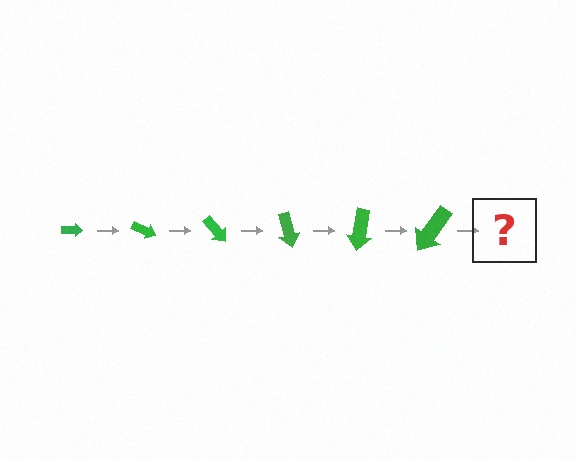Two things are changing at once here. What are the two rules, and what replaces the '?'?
The two rules are that the arrow grows larger each step and it rotates 25 degrees each step. The '?' should be an arrow, larger than the previous one and rotated 150 degrees from the start.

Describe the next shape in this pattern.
It should be an arrow, larger than the previous one and rotated 150 degrees from the start.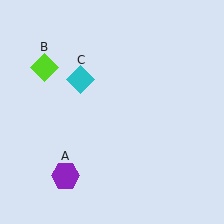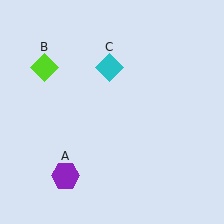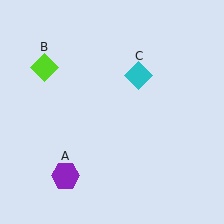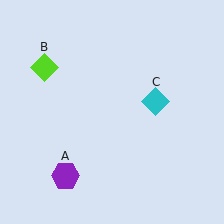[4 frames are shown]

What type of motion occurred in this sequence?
The cyan diamond (object C) rotated clockwise around the center of the scene.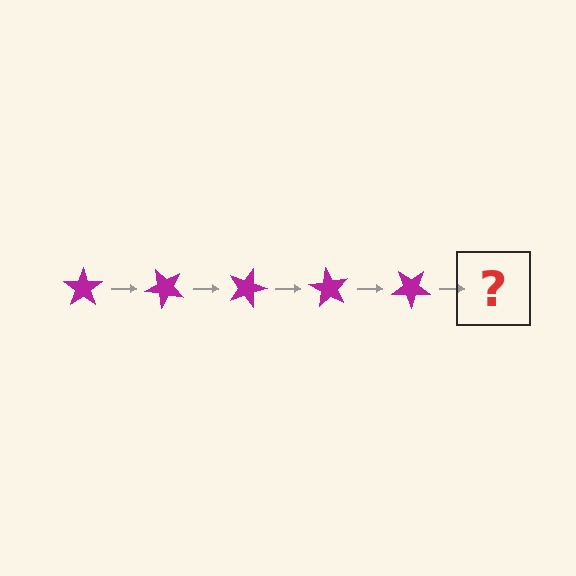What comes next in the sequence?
The next element should be a magenta star rotated 225 degrees.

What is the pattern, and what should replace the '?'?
The pattern is that the star rotates 45 degrees each step. The '?' should be a magenta star rotated 225 degrees.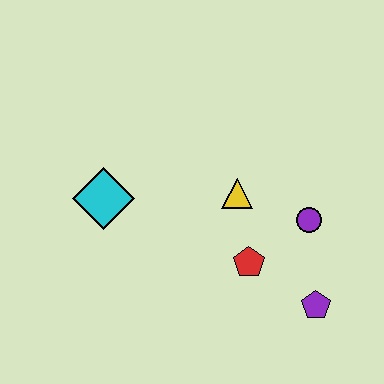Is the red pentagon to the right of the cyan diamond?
Yes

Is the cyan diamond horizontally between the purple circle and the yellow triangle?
No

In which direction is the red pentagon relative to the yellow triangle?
The red pentagon is below the yellow triangle.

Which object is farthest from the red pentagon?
The cyan diamond is farthest from the red pentagon.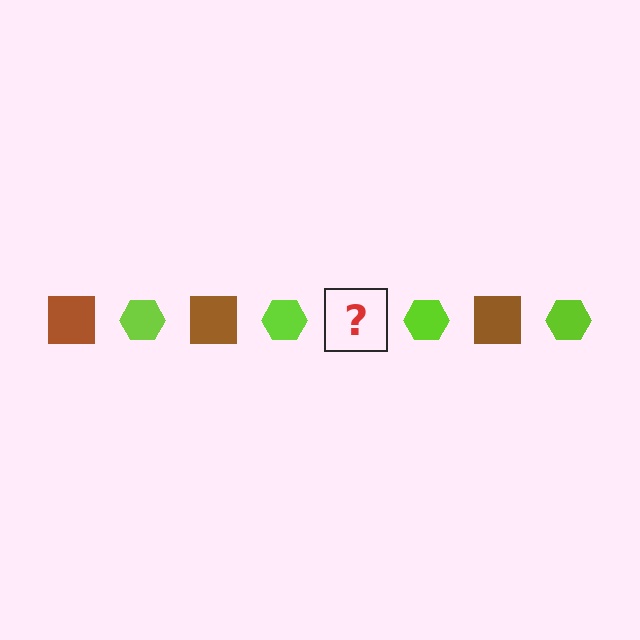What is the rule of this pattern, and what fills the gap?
The rule is that the pattern alternates between brown square and lime hexagon. The gap should be filled with a brown square.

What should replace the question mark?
The question mark should be replaced with a brown square.